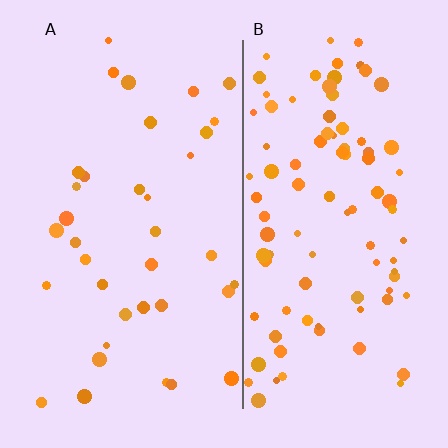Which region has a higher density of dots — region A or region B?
B (the right).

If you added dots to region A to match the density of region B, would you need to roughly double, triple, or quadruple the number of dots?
Approximately triple.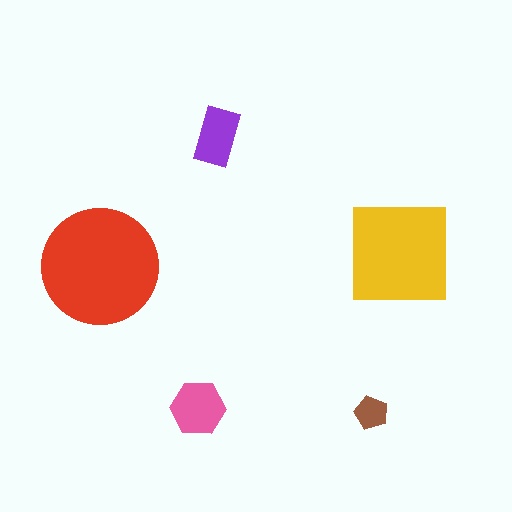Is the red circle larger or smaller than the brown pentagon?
Larger.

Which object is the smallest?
The brown pentagon.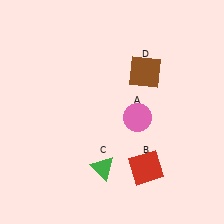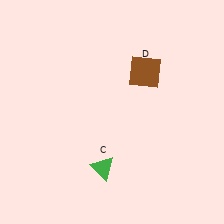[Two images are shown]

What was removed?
The red square (B), the pink circle (A) were removed in Image 2.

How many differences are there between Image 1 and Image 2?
There are 2 differences between the two images.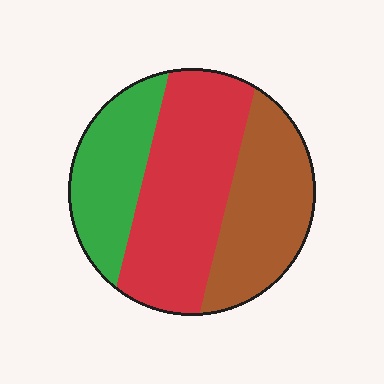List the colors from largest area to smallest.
From largest to smallest: red, brown, green.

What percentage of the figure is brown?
Brown covers about 30% of the figure.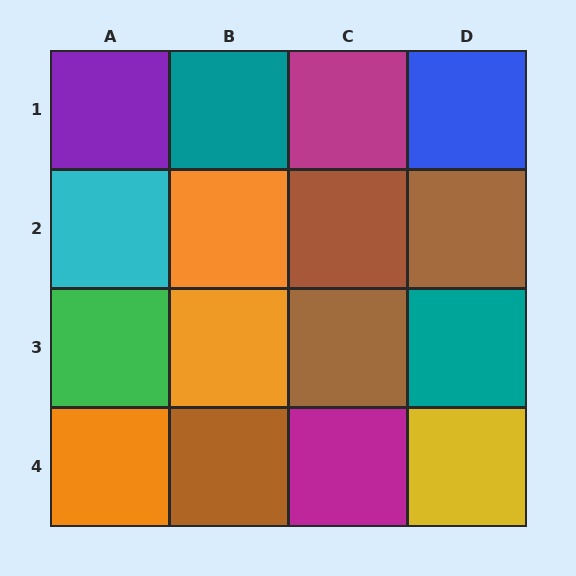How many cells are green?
1 cell is green.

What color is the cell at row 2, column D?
Brown.